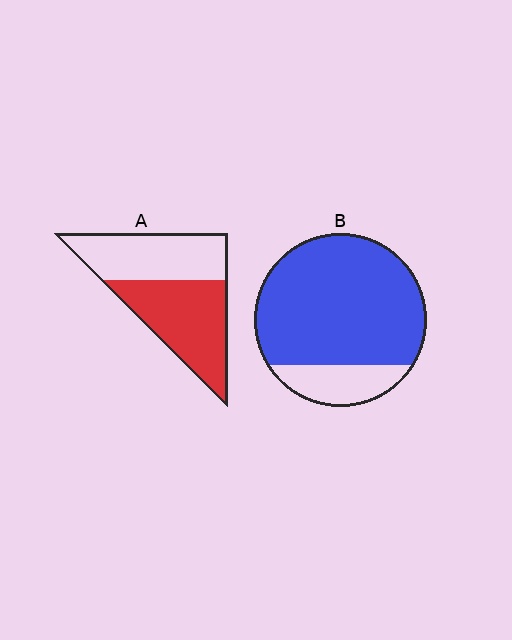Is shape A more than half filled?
Roughly half.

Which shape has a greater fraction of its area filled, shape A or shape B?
Shape B.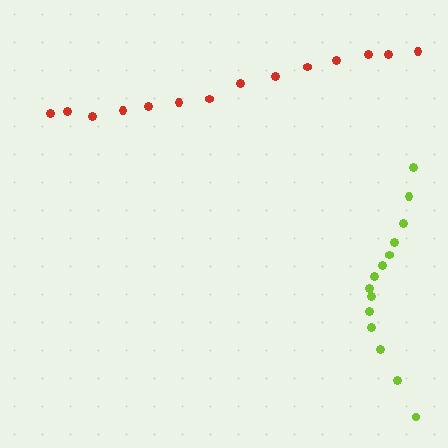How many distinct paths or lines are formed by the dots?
There are 2 distinct paths.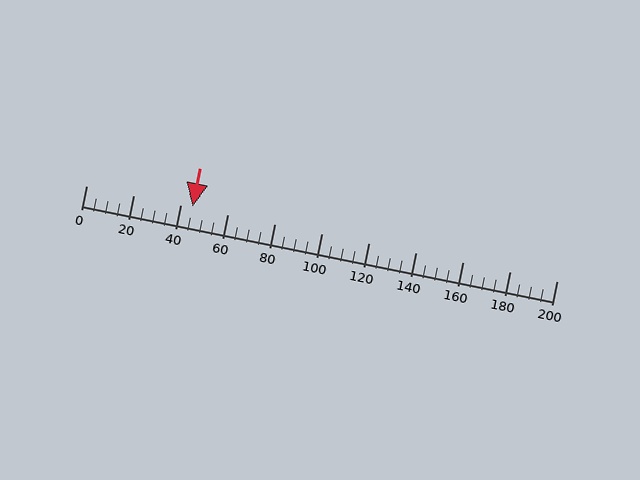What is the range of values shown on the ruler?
The ruler shows values from 0 to 200.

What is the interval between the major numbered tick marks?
The major tick marks are spaced 20 units apart.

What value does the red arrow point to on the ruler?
The red arrow points to approximately 45.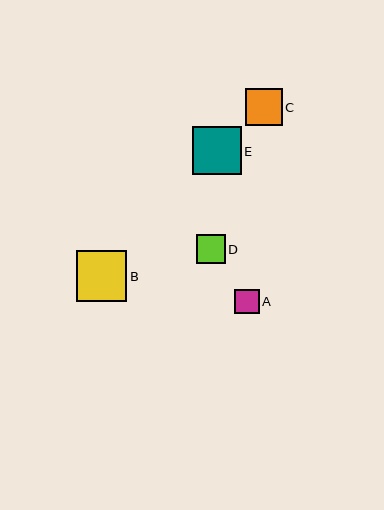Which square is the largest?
Square B is the largest with a size of approximately 51 pixels.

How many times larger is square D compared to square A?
Square D is approximately 1.2 times the size of square A.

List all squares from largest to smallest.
From largest to smallest: B, E, C, D, A.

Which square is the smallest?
Square A is the smallest with a size of approximately 24 pixels.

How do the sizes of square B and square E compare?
Square B and square E are approximately the same size.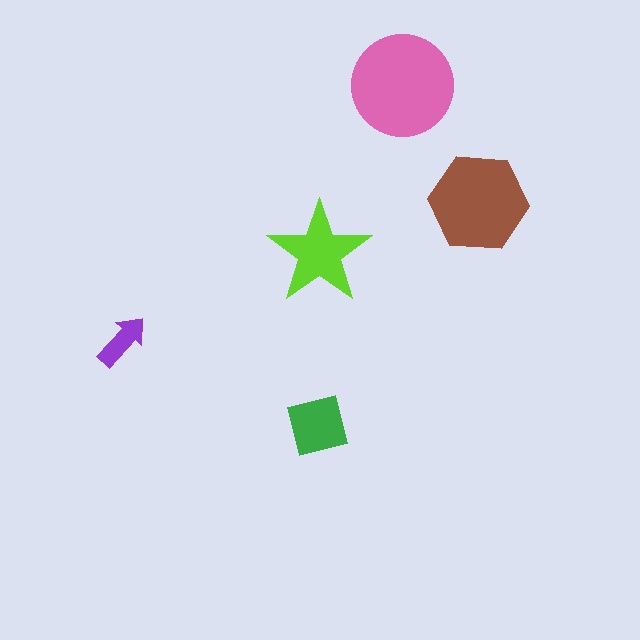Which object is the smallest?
The purple arrow.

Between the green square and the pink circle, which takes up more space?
The pink circle.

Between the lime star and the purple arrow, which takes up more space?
The lime star.